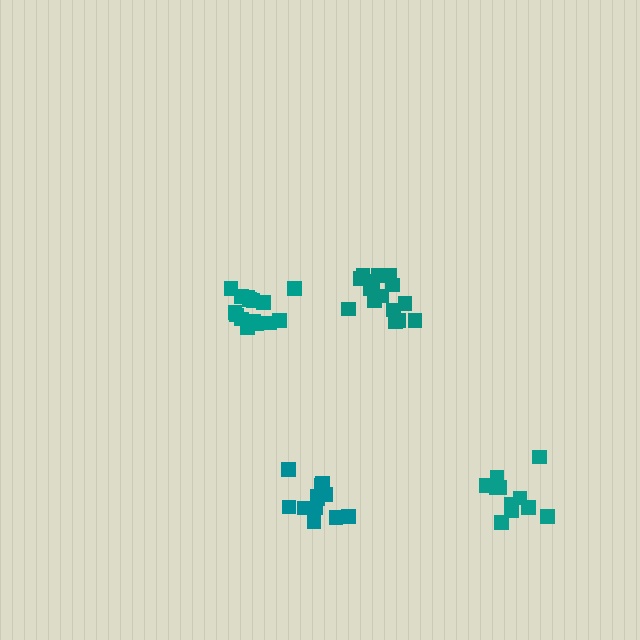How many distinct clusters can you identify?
There are 4 distinct clusters.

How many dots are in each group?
Group 1: 15 dots, Group 2: 15 dots, Group 3: 11 dots, Group 4: 12 dots (53 total).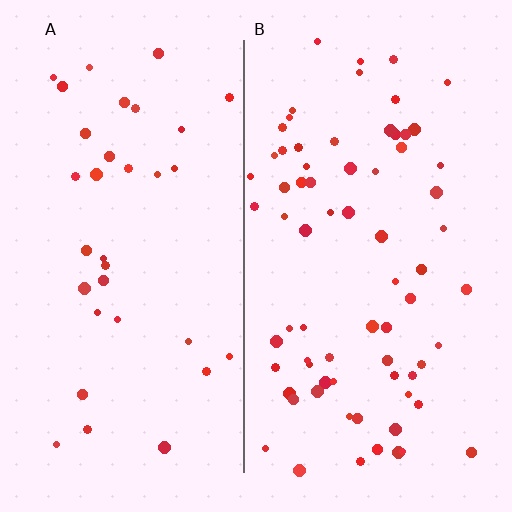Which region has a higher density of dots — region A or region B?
B (the right).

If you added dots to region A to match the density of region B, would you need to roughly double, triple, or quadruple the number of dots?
Approximately double.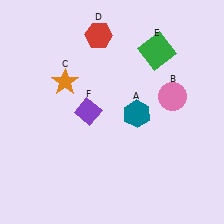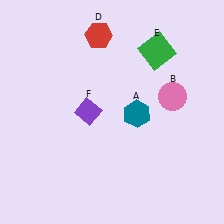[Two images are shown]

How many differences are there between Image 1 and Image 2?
There is 1 difference between the two images.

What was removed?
The orange star (C) was removed in Image 2.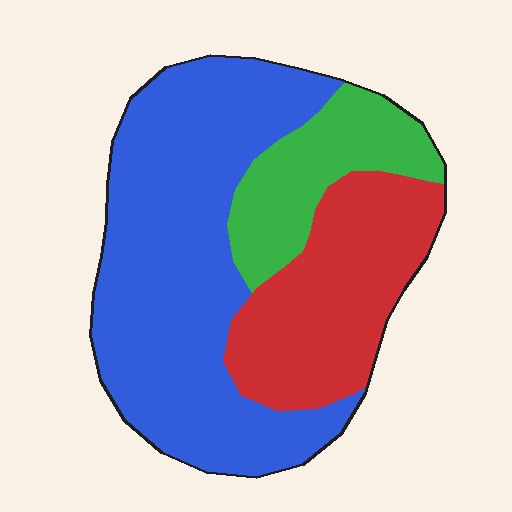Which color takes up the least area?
Green, at roughly 15%.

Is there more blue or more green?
Blue.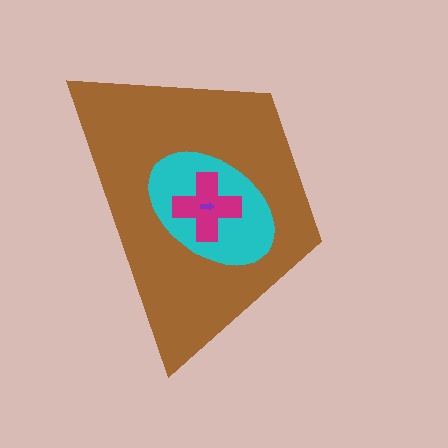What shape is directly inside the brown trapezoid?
The cyan ellipse.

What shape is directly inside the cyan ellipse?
The magenta cross.